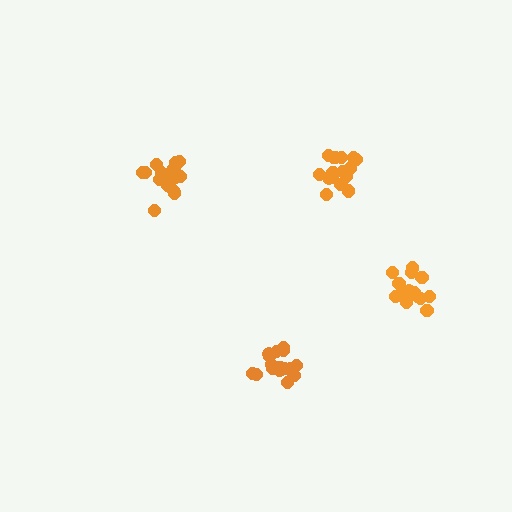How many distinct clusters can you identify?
There are 4 distinct clusters.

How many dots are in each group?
Group 1: 19 dots, Group 2: 16 dots, Group 3: 18 dots, Group 4: 15 dots (68 total).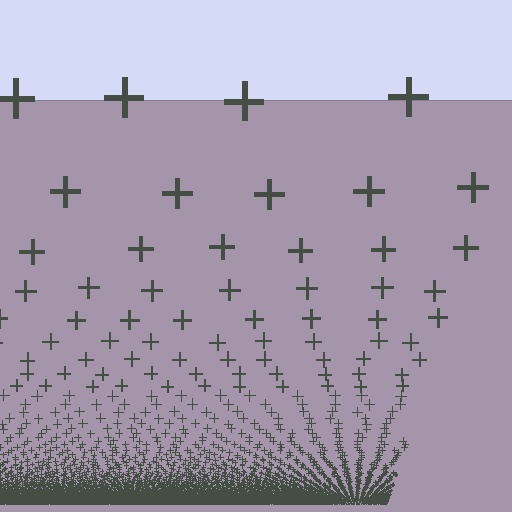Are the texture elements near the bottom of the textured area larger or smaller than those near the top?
Smaller. The gradient is inverted — elements near the bottom are smaller and denser.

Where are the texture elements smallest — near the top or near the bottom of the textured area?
Near the bottom.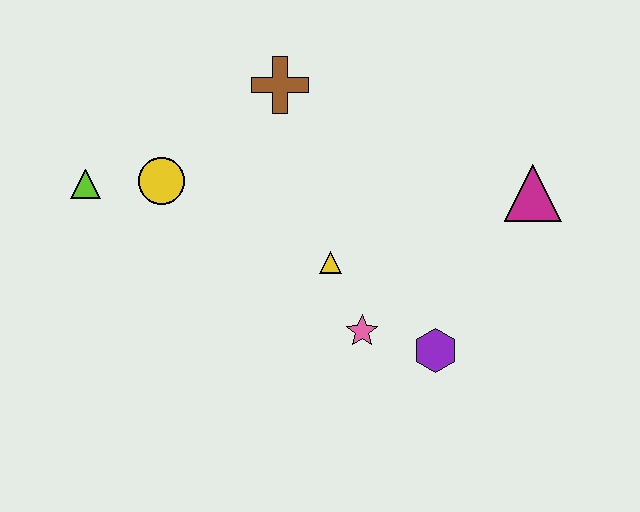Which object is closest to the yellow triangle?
The pink star is closest to the yellow triangle.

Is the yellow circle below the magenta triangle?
No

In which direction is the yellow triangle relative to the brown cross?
The yellow triangle is below the brown cross.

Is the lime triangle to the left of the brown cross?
Yes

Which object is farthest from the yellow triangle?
The lime triangle is farthest from the yellow triangle.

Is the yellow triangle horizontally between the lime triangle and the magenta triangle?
Yes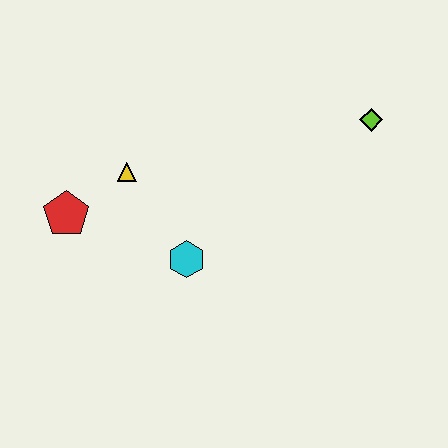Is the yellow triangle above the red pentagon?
Yes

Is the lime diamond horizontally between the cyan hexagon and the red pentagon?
No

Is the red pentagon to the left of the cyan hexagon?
Yes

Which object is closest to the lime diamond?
The cyan hexagon is closest to the lime diamond.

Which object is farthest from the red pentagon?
The lime diamond is farthest from the red pentagon.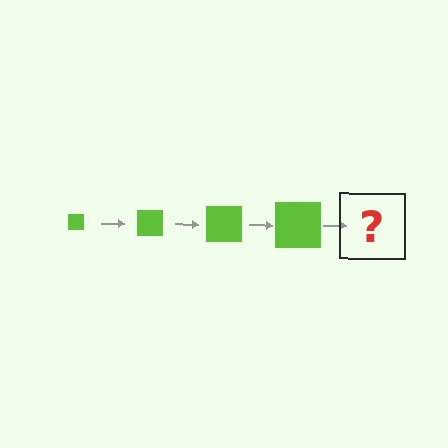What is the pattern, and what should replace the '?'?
The pattern is that the square gets progressively larger each step. The '?' should be a lime square, larger than the previous one.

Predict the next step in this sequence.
The next step is a lime square, larger than the previous one.